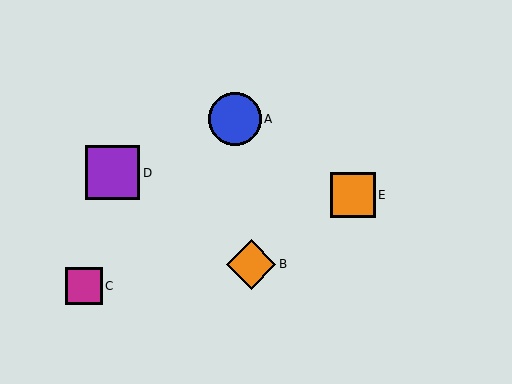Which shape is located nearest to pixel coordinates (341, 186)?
The orange square (labeled E) at (353, 195) is nearest to that location.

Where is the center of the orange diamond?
The center of the orange diamond is at (251, 264).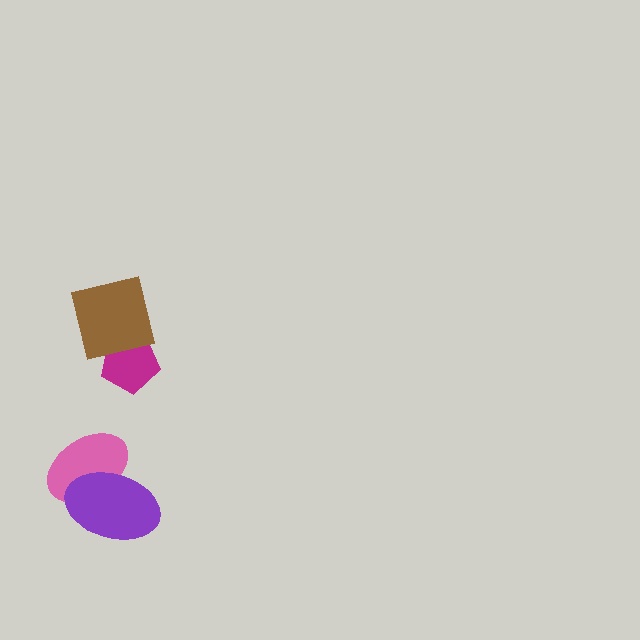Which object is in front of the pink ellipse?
The purple ellipse is in front of the pink ellipse.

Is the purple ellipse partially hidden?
No, no other shape covers it.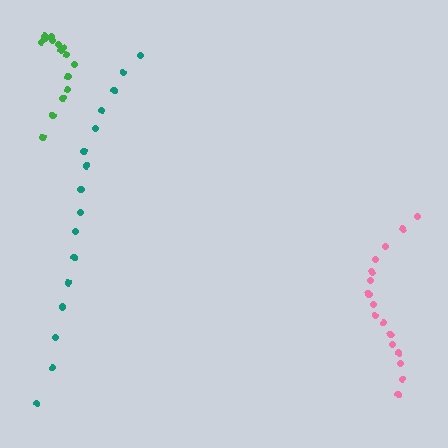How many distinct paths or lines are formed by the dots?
There are 3 distinct paths.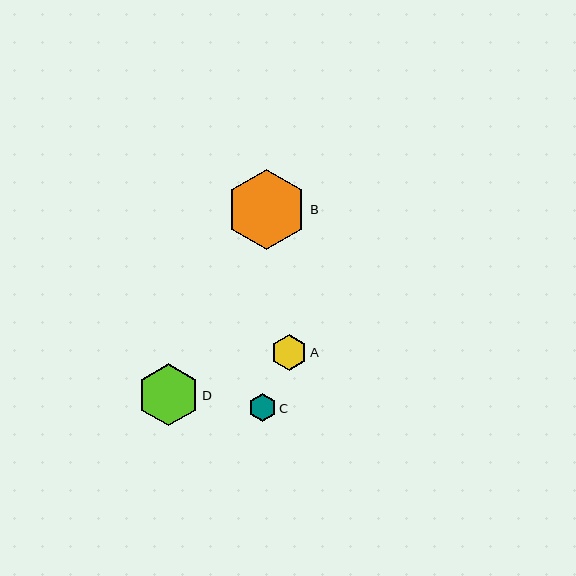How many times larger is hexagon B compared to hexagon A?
Hexagon B is approximately 2.2 times the size of hexagon A.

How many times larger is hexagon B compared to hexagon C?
Hexagon B is approximately 2.9 times the size of hexagon C.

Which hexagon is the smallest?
Hexagon C is the smallest with a size of approximately 28 pixels.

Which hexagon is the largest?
Hexagon B is the largest with a size of approximately 80 pixels.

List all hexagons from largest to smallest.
From largest to smallest: B, D, A, C.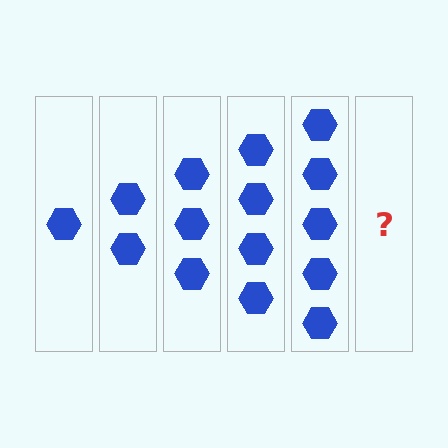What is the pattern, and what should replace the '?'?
The pattern is that each step adds one more hexagon. The '?' should be 6 hexagons.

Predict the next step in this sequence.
The next step is 6 hexagons.